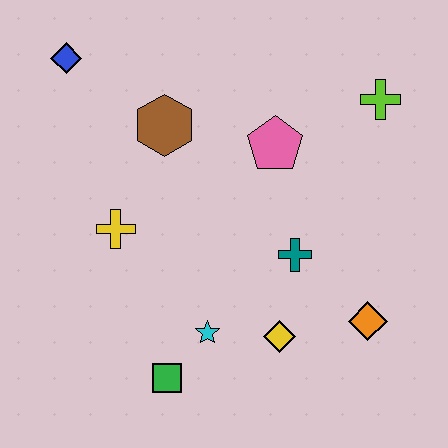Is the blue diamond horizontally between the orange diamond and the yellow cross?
No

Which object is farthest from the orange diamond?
The blue diamond is farthest from the orange diamond.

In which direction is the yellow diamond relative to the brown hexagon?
The yellow diamond is below the brown hexagon.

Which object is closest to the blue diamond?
The brown hexagon is closest to the blue diamond.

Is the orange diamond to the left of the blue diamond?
No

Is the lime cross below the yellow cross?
No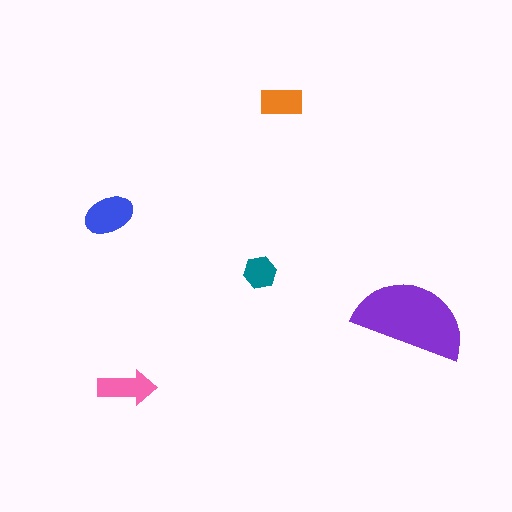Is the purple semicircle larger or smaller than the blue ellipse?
Larger.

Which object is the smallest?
The teal hexagon.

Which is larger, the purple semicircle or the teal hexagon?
The purple semicircle.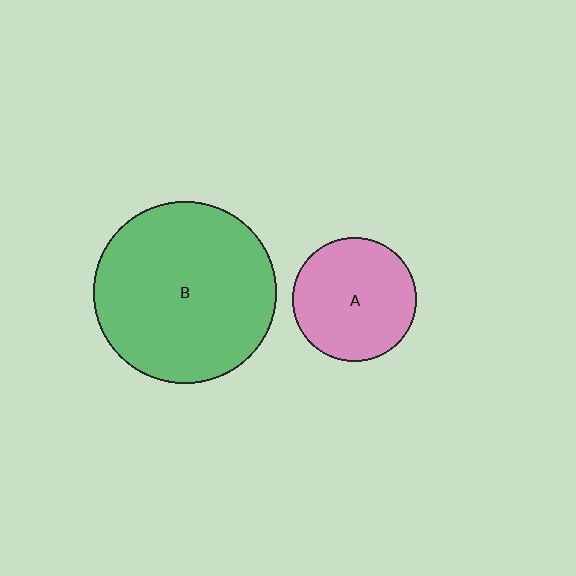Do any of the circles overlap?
No, none of the circles overlap.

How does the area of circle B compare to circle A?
Approximately 2.2 times.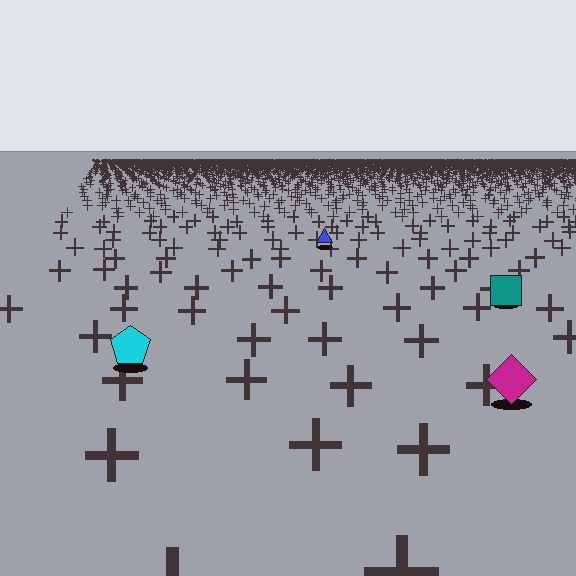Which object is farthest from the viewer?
The blue triangle is farthest from the viewer. It appears smaller and the ground texture around it is denser.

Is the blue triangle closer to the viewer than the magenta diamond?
No. The magenta diamond is closer — you can tell from the texture gradient: the ground texture is coarser near it.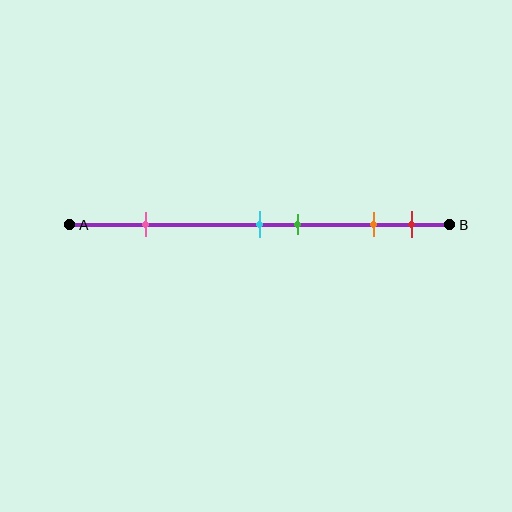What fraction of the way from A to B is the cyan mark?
The cyan mark is approximately 50% (0.5) of the way from A to B.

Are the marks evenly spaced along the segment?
No, the marks are not evenly spaced.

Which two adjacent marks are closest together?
The cyan and green marks are the closest adjacent pair.